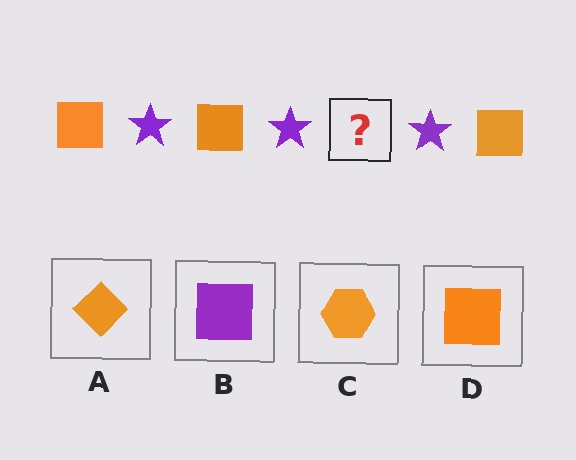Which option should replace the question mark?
Option D.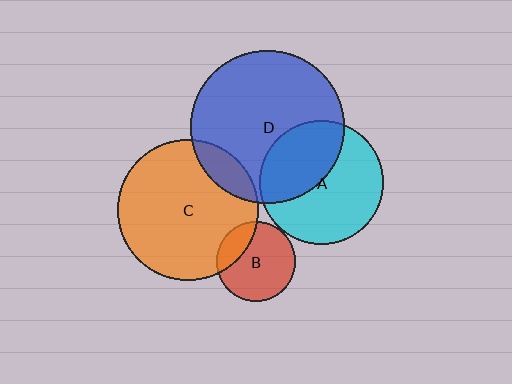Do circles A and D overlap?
Yes.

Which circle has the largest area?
Circle D (blue).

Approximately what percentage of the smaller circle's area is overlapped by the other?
Approximately 40%.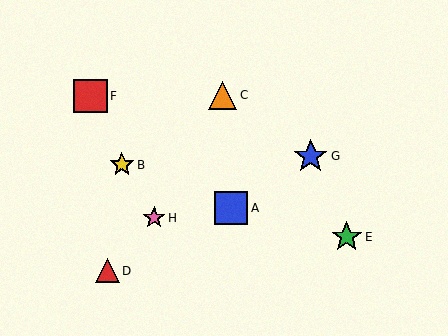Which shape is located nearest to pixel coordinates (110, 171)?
The yellow star (labeled B) at (122, 165) is nearest to that location.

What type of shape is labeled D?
Shape D is a red triangle.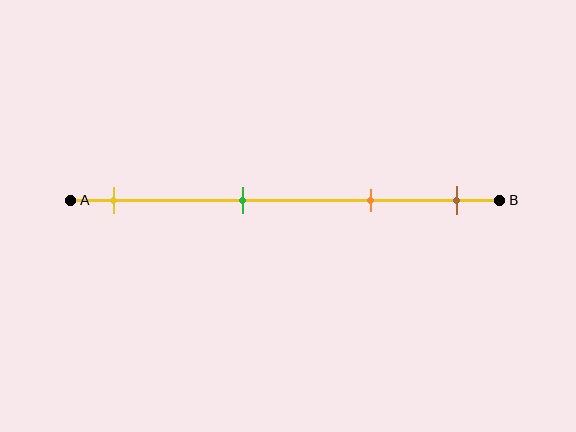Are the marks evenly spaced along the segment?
No, the marks are not evenly spaced.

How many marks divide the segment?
There are 4 marks dividing the segment.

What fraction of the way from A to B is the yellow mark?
The yellow mark is approximately 10% (0.1) of the way from A to B.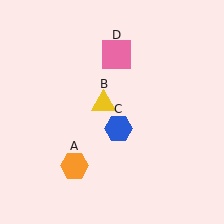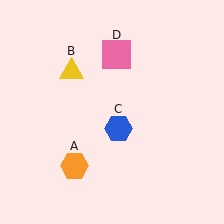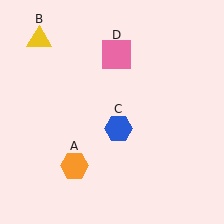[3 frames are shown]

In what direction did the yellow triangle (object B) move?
The yellow triangle (object B) moved up and to the left.